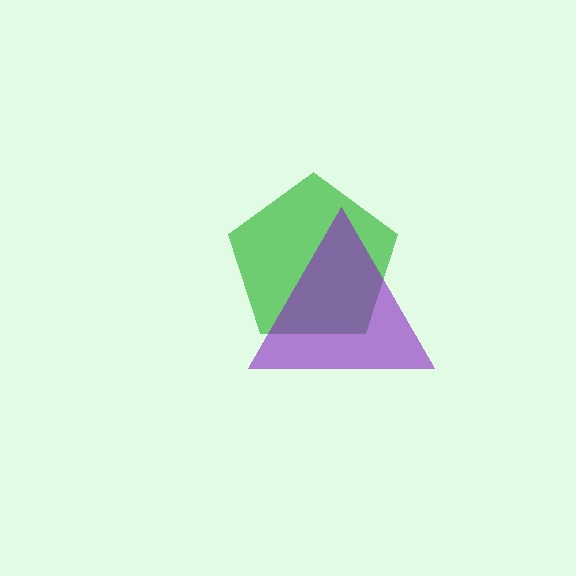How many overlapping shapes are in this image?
There are 2 overlapping shapes in the image.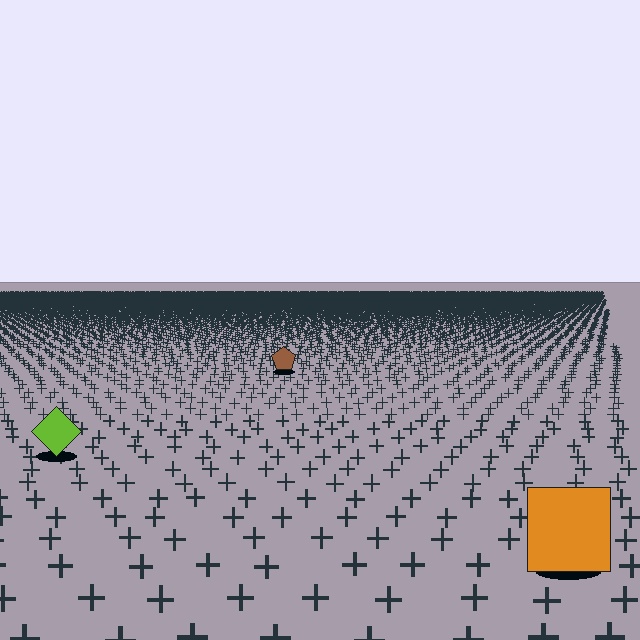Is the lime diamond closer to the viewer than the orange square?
No. The orange square is closer — you can tell from the texture gradient: the ground texture is coarser near it.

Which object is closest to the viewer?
The orange square is closest. The texture marks near it are larger and more spread out.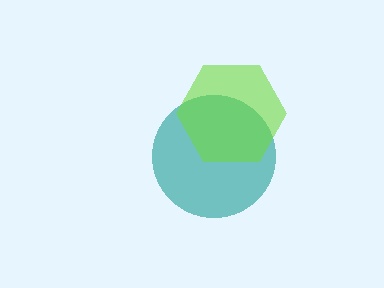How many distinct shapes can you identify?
There are 2 distinct shapes: a teal circle, a lime hexagon.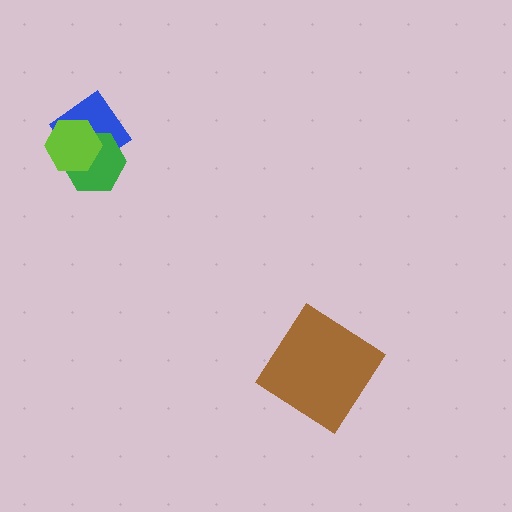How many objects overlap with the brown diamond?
0 objects overlap with the brown diamond.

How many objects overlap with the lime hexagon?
2 objects overlap with the lime hexagon.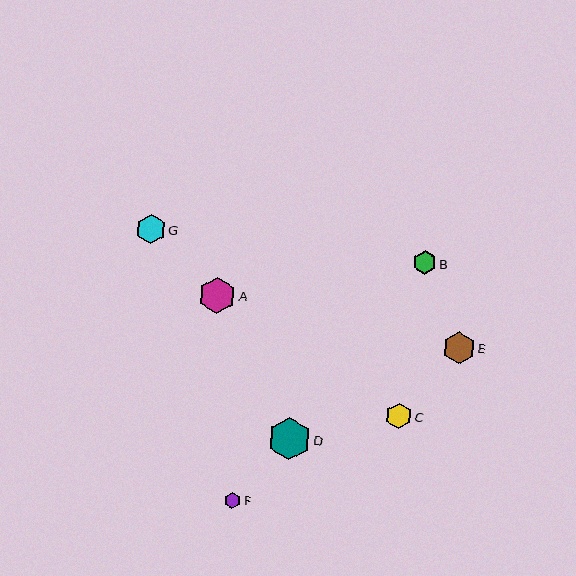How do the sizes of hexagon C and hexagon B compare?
Hexagon C and hexagon B are approximately the same size.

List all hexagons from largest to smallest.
From largest to smallest: D, A, E, G, C, B, F.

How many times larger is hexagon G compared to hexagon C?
Hexagon G is approximately 1.2 times the size of hexagon C.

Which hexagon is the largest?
Hexagon D is the largest with a size of approximately 42 pixels.